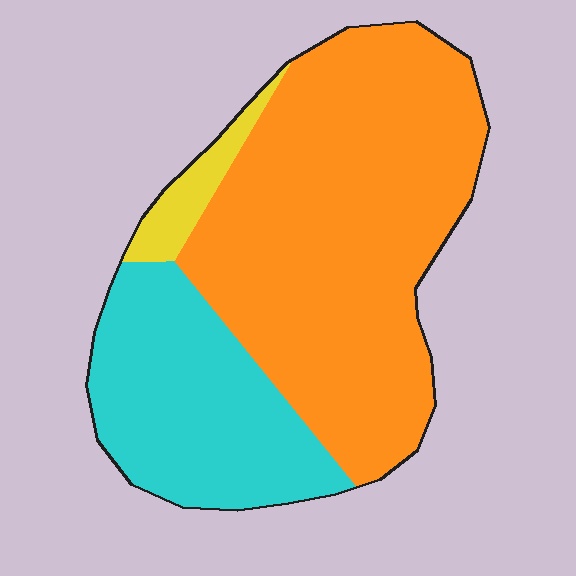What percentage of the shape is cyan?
Cyan takes up between a quarter and a half of the shape.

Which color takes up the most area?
Orange, at roughly 65%.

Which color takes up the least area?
Yellow, at roughly 5%.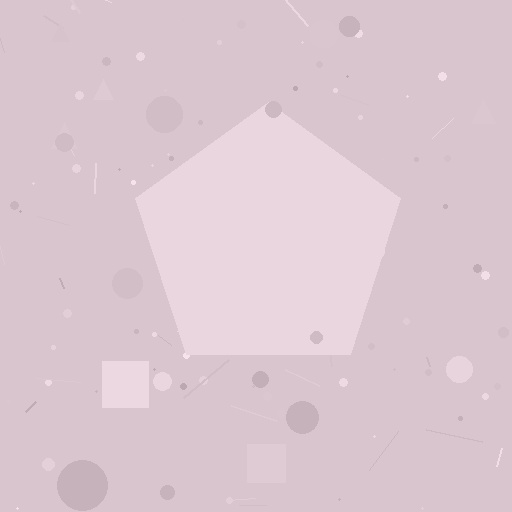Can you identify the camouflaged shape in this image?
The camouflaged shape is a pentagon.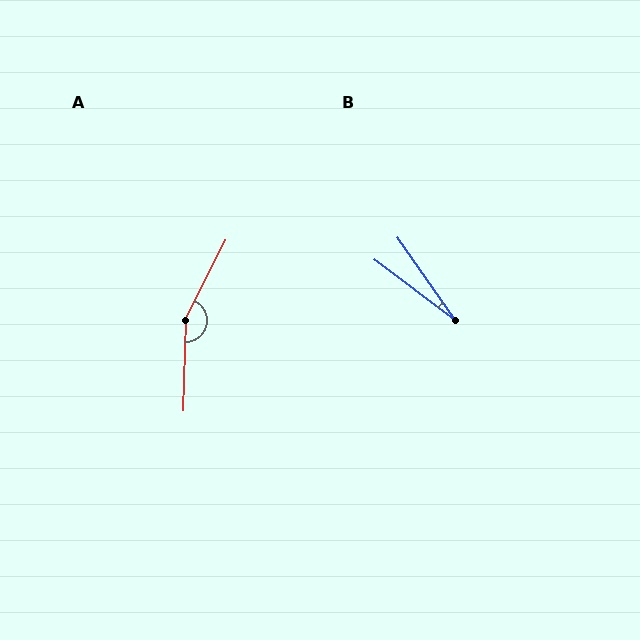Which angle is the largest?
A, at approximately 155 degrees.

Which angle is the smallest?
B, at approximately 18 degrees.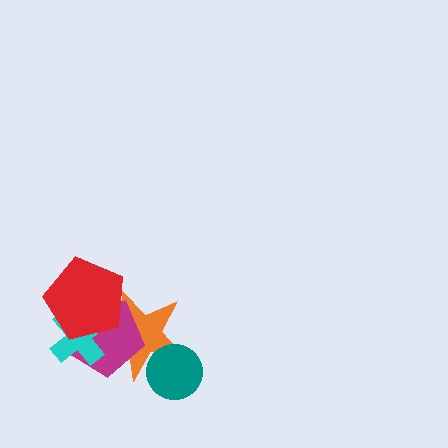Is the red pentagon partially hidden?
No, no other shape covers it.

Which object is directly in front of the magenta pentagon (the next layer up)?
The cyan cross is directly in front of the magenta pentagon.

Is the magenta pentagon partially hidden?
Yes, it is partially covered by another shape.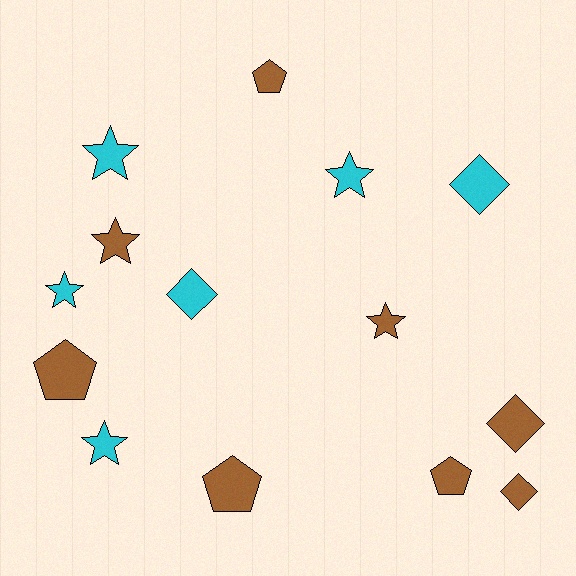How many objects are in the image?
There are 14 objects.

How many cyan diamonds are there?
There are 2 cyan diamonds.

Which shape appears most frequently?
Star, with 6 objects.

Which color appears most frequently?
Brown, with 8 objects.